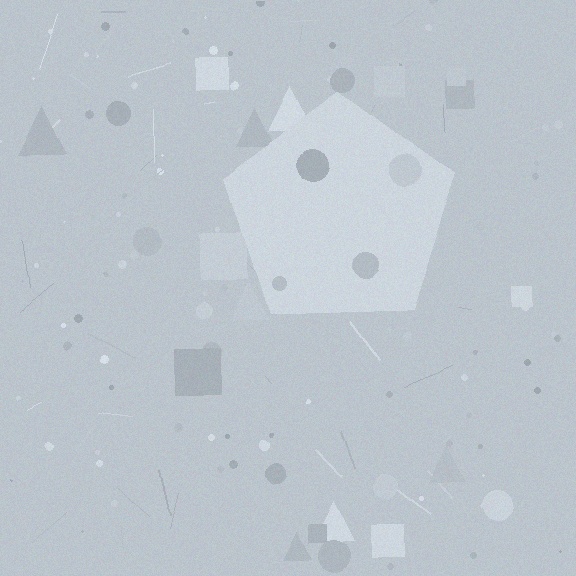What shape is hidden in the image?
A pentagon is hidden in the image.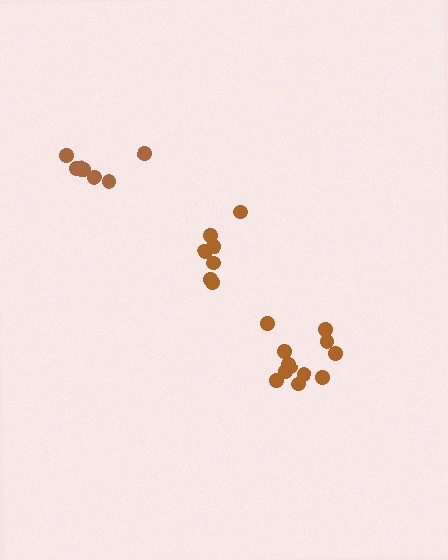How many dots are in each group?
Group 1: 7 dots, Group 2: 8 dots, Group 3: 12 dots (27 total).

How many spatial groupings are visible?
There are 3 spatial groupings.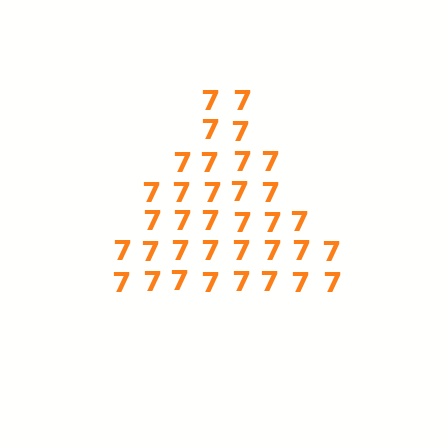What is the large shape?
The large shape is a triangle.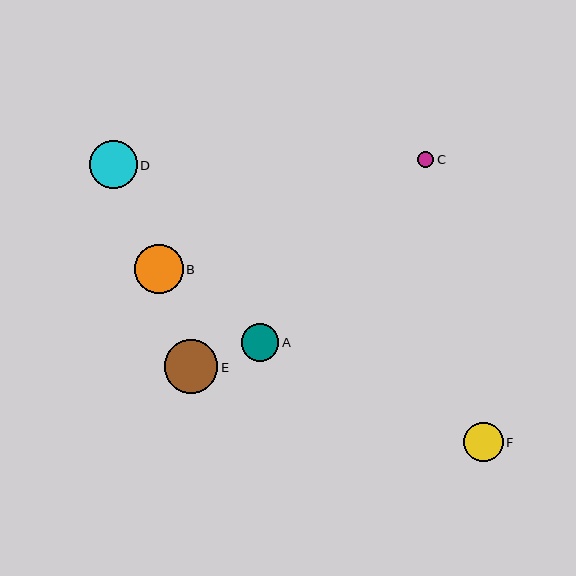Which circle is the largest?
Circle E is the largest with a size of approximately 54 pixels.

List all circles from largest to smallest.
From largest to smallest: E, B, D, F, A, C.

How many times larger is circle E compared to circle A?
Circle E is approximately 1.4 times the size of circle A.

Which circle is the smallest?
Circle C is the smallest with a size of approximately 16 pixels.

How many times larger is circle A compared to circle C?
Circle A is approximately 2.3 times the size of circle C.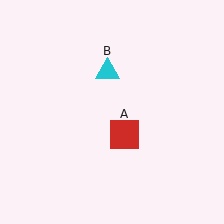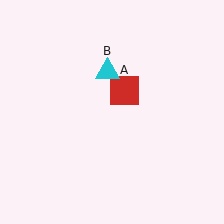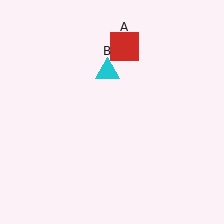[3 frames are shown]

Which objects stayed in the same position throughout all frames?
Cyan triangle (object B) remained stationary.